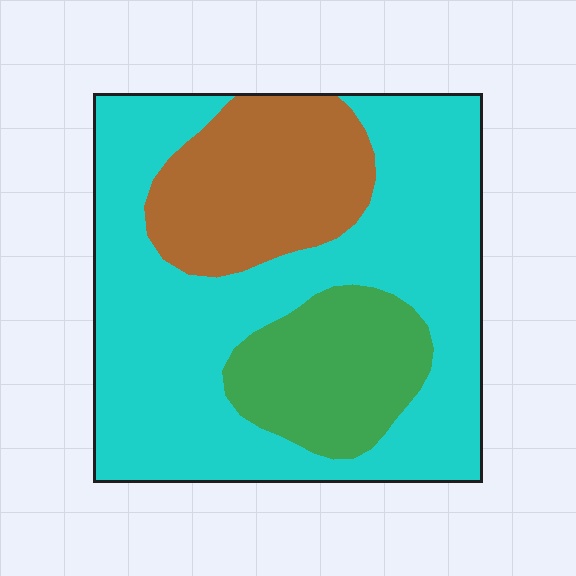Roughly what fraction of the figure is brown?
Brown covers around 20% of the figure.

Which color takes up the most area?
Cyan, at roughly 60%.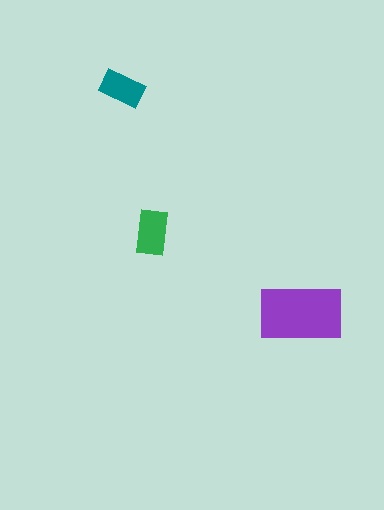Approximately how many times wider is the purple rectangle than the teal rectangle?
About 2 times wider.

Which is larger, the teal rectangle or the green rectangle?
The green one.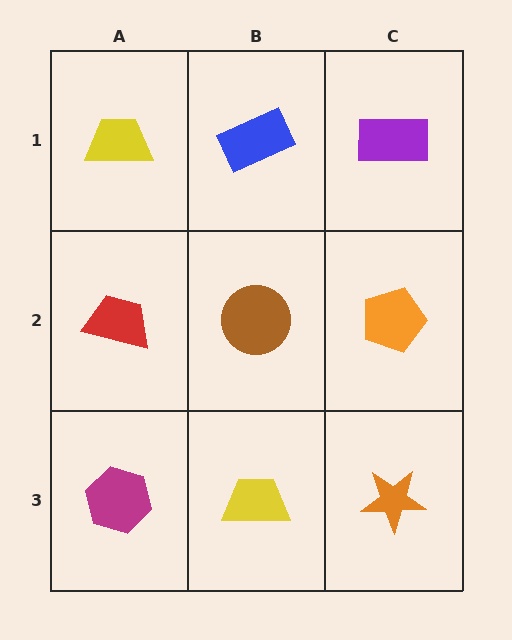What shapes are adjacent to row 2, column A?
A yellow trapezoid (row 1, column A), a magenta hexagon (row 3, column A), a brown circle (row 2, column B).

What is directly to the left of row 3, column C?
A yellow trapezoid.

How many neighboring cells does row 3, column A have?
2.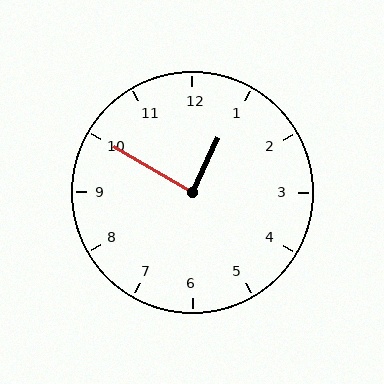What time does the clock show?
12:50.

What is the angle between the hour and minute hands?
Approximately 85 degrees.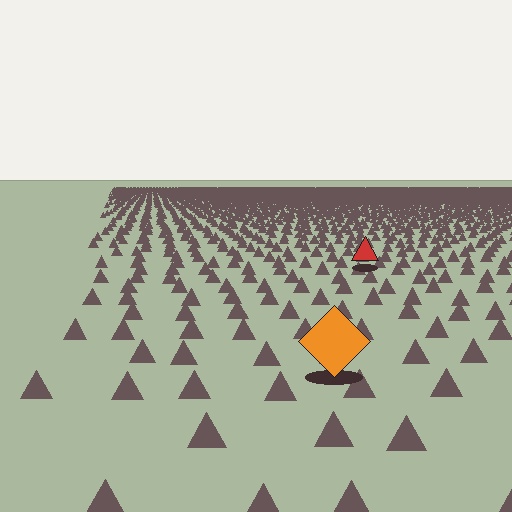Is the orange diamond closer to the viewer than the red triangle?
Yes. The orange diamond is closer — you can tell from the texture gradient: the ground texture is coarser near it.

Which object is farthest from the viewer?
The red triangle is farthest from the viewer. It appears smaller and the ground texture around it is denser.